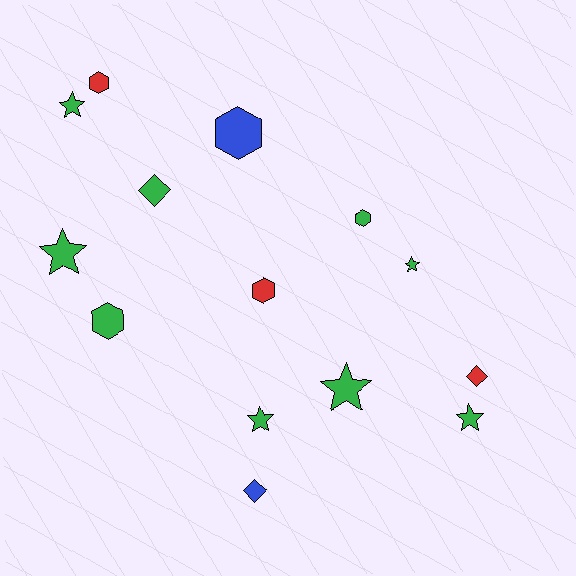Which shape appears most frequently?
Star, with 6 objects.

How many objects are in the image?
There are 14 objects.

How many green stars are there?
There are 6 green stars.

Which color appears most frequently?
Green, with 9 objects.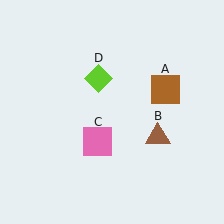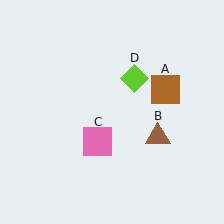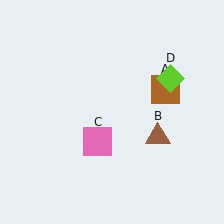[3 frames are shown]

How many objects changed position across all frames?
1 object changed position: lime diamond (object D).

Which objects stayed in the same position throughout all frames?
Brown square (object A) and brown triangle (object B) and pink square (object C) remained stationary.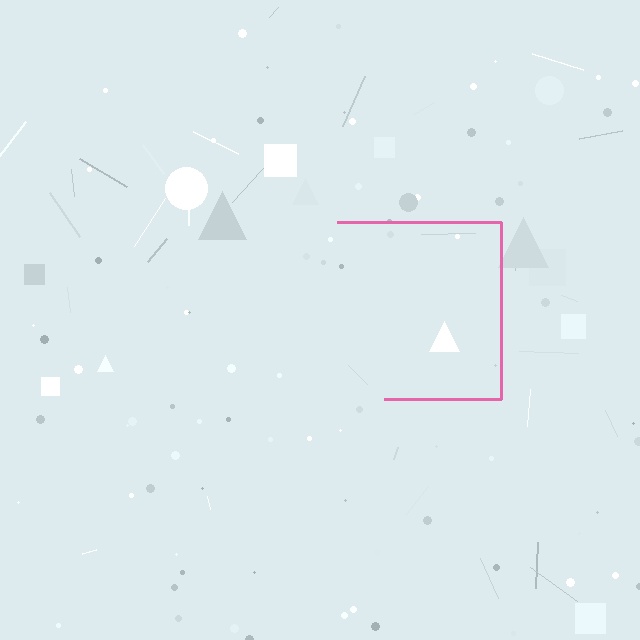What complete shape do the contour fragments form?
The contour fragments form a square.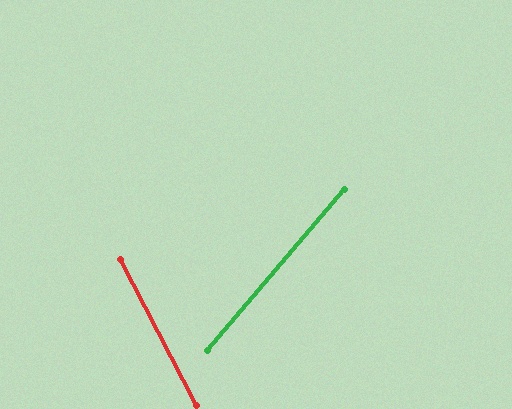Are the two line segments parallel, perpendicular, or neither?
Neither parallel nor perpendicular — they differ by about 68°.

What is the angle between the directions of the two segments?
Approximately 68 degrees.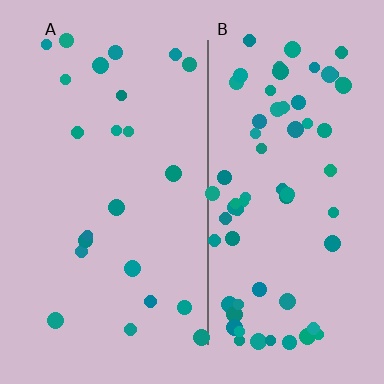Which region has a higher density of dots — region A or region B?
B (the right).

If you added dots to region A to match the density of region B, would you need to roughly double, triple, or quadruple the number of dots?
Approximately triple.